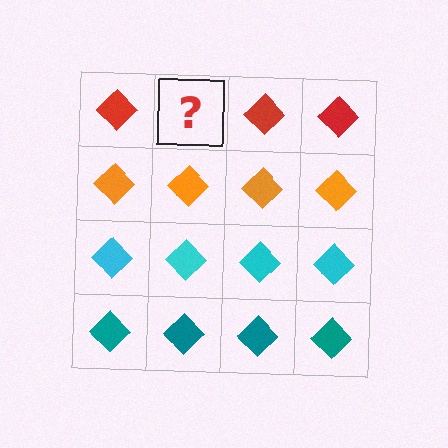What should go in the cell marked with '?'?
The missing cell should contain a red diamond.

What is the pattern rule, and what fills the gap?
The rule is that each row has a consistent color. The gap should be filled with a red diamond.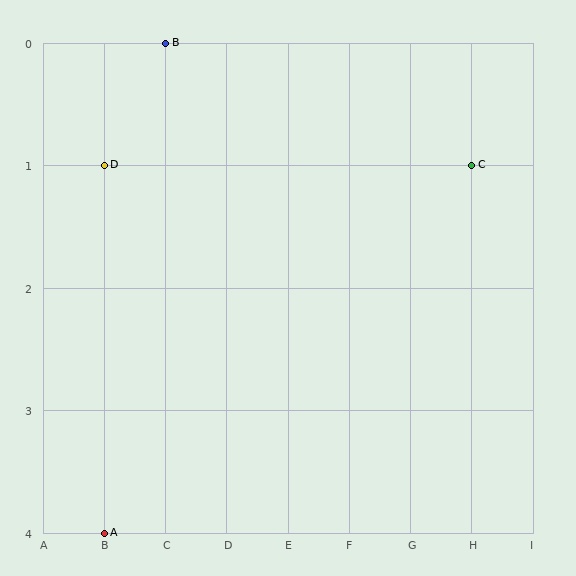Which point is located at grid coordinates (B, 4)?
Point A is at (B, 4).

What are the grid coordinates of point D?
Point D is at grid coordinates (B, 1).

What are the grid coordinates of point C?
Point C is at grid coordinates (H, 1).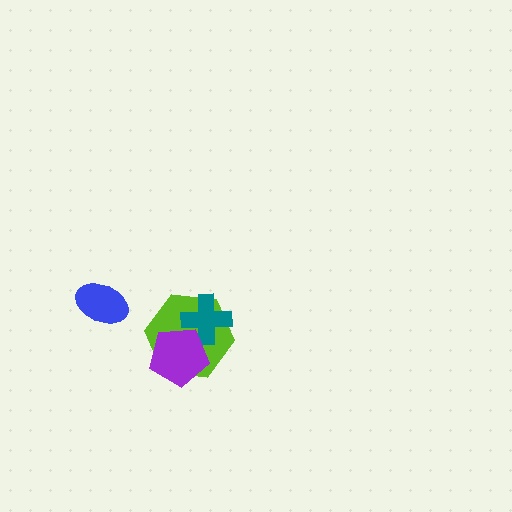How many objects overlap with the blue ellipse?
0 objects overlap with the blue ellipse.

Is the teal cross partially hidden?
Yes, it is partially covered by another shape.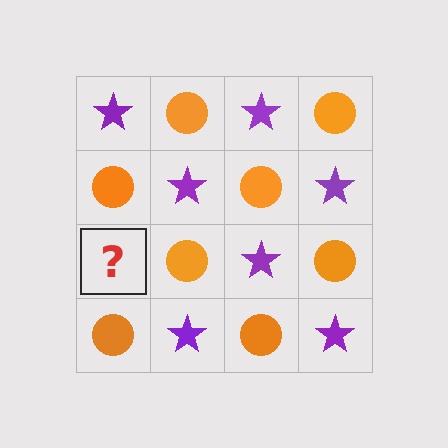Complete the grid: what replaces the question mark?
The question mark should be replaced with a purple star.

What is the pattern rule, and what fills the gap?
The rule is that it alternates purple star and orange circle in a checkerboard pattern. The gap should be filled with a purple star.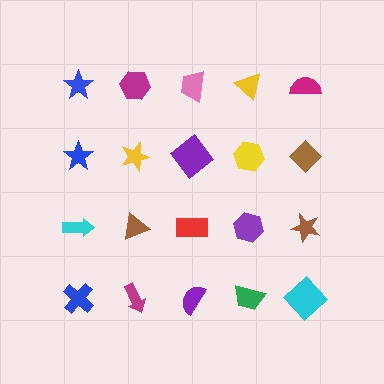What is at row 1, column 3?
A pink trapezoid.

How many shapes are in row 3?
5 shapes.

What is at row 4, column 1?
A blue cross.